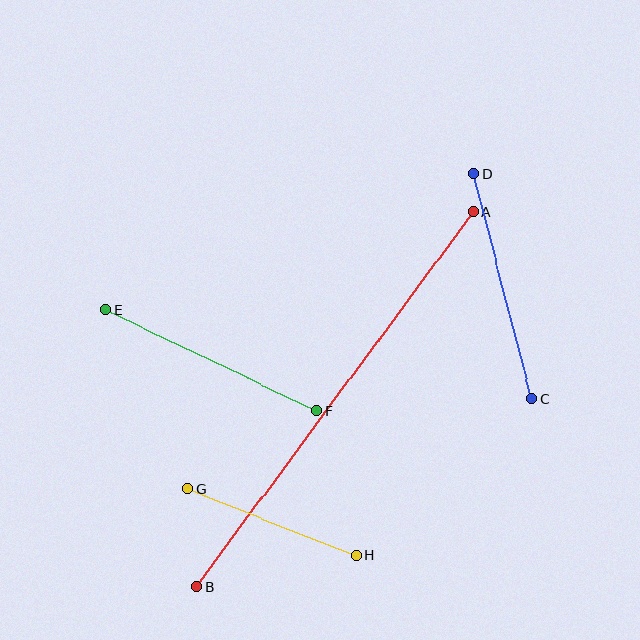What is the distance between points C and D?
The distance is approximately 232 pixels.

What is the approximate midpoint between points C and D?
The midpoint is at approximately (503, 286) pixels.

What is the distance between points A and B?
The distance is approximately 466 pixels.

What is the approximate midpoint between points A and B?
The midpoint is at approximately (335, 400) pixels.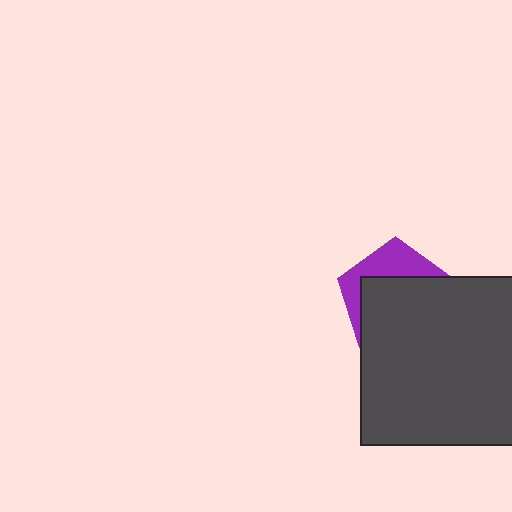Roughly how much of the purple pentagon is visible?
A small part of it is visible (roughly 33%).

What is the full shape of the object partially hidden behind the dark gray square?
The partially hidden object is a purple pentagon.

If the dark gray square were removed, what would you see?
You would see the complete purple pentagon.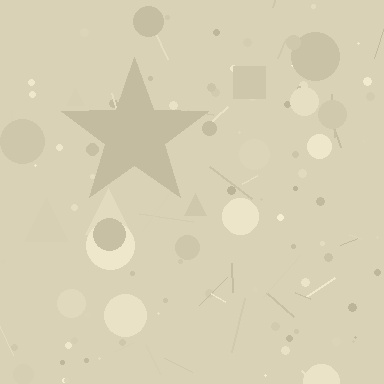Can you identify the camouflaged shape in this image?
The camouflaged shape is a star.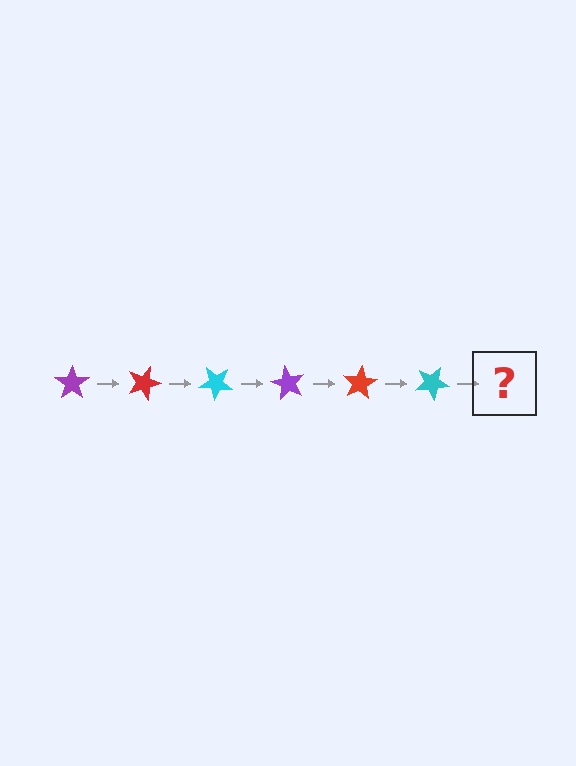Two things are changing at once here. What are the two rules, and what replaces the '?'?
The two rules are that it rotates 20 degrees each step and the color cycles through purple, red, and cyan. The '?' should be a purple star, rotated 120 degrees from the start.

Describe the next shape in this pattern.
It should be a purple star, rotated 120 degrees from the start.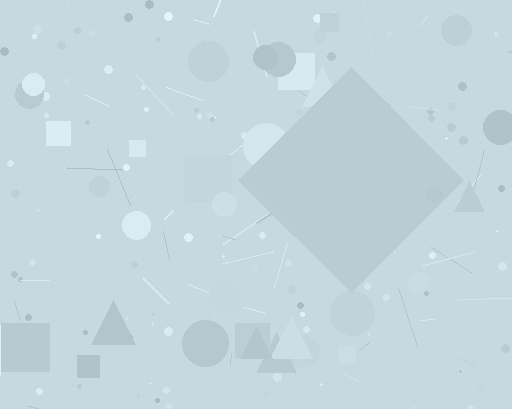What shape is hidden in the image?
A diamond is hidden in the image.